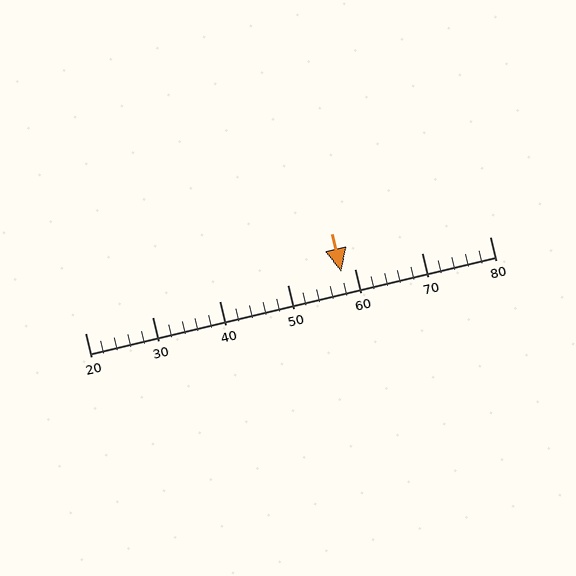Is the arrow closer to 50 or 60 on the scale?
The arrow is closer to 60.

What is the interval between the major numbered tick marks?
The major tick marks are spaced 10 units apart.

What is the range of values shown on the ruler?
The ruler shows values from 20 to 80.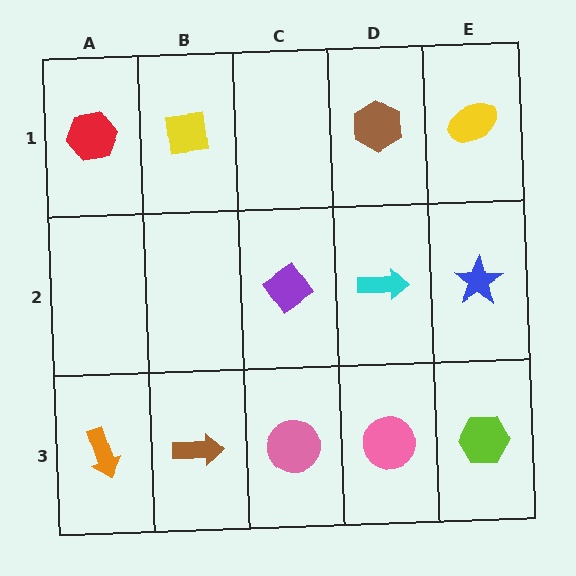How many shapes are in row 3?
5 shapes.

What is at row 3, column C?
A pink circle.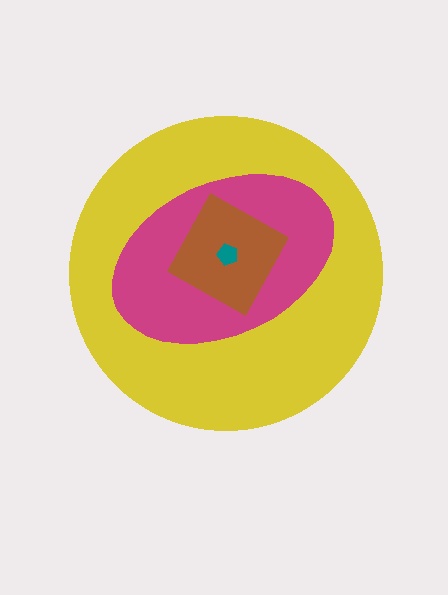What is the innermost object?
The teal pentagon.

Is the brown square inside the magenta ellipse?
Yes.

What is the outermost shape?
The yellow circle.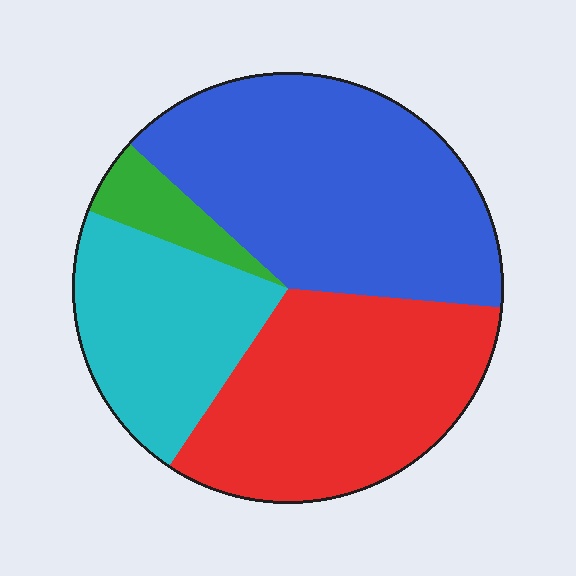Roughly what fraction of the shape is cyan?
Cyan takes up about one fifth (1/5) of the shape.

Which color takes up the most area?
Blue, at roughly 40%.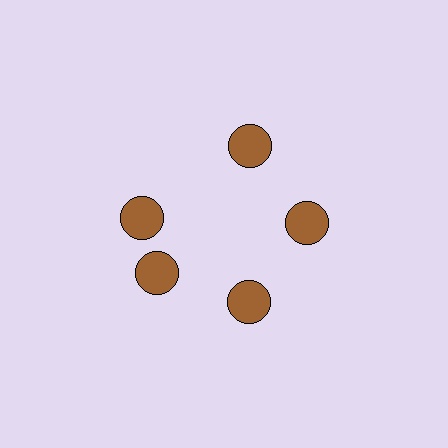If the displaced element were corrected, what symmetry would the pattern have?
It would have 5-fold rotational symmetry — the pattern would map onto itself every 72 degrees.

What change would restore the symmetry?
The symmetry would be restored by rotating it back into even spacing with its neighbors so that all 5 circles sit at equal angles and equal distance from the center.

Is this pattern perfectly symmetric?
No. The 5 brown circles are arranged in a ring, but one element near the 10 o'clock position is rotated out of alignment along the ring, breaking the 5-fold rotational symmetry.